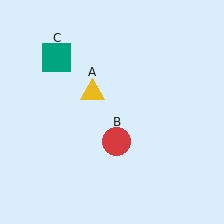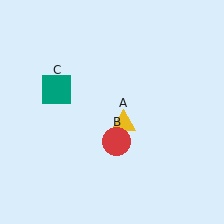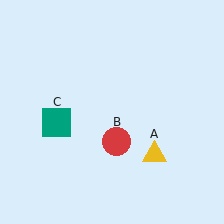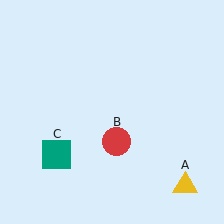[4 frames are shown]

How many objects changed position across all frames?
2 objects changed position: yellow triangle (object A), teal square (object C).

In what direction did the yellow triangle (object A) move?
The yellow triangle (object A) moved down and to the right.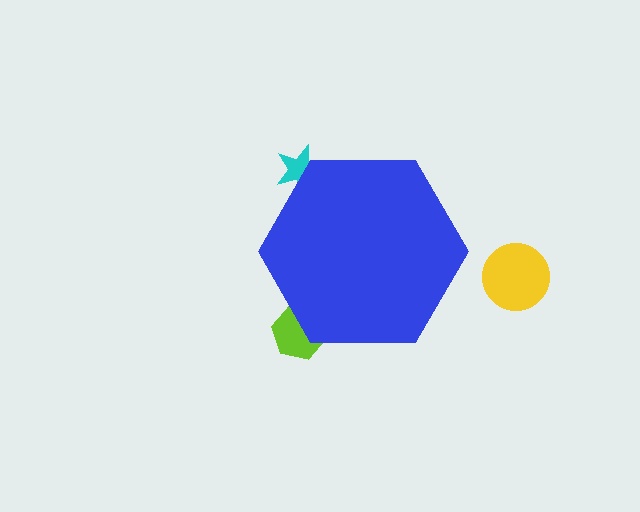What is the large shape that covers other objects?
A blue hexagon.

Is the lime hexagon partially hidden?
Yes, the lime hexagon is partially hidden behind the blue hexagon.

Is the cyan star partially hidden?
Yes, the cyan star is partially hidden behind the blue hexagon.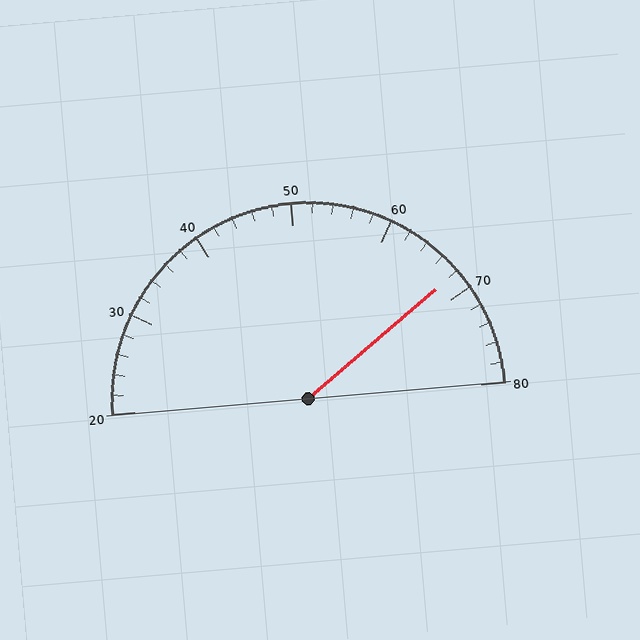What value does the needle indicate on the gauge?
The needle indicates approximately 68.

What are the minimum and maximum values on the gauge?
The gauge ranges from 20 to 80.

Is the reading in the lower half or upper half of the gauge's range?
The reading is in the upper half of the range (20 to 80).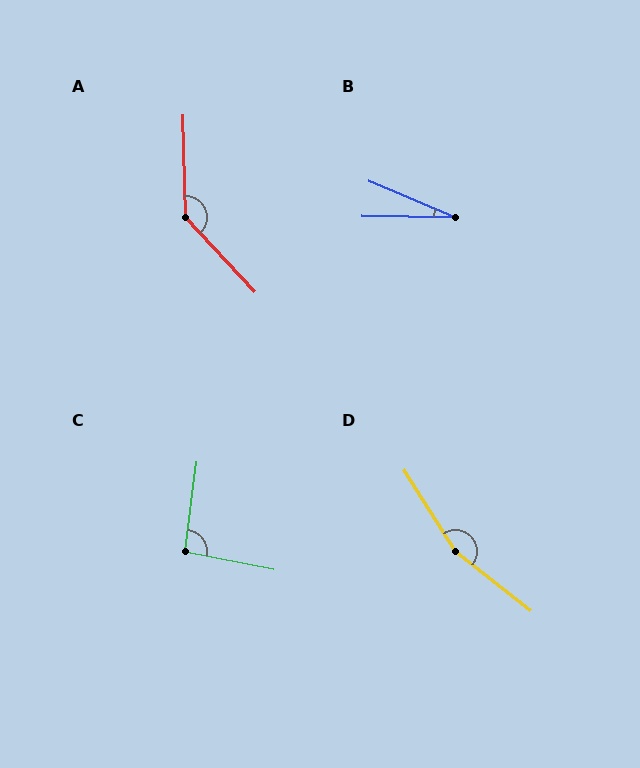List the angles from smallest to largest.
B (22°), C (93°), A (139°), D (160°).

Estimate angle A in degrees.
Approximately 139 degrees.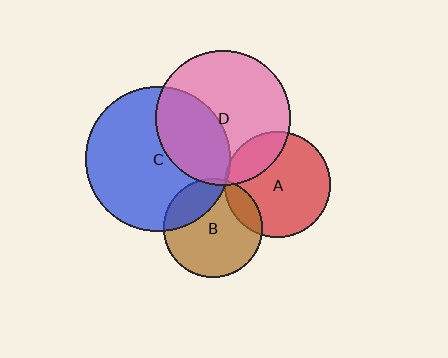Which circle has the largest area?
Circle C (blue).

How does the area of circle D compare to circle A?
Approximately 1.6 times.